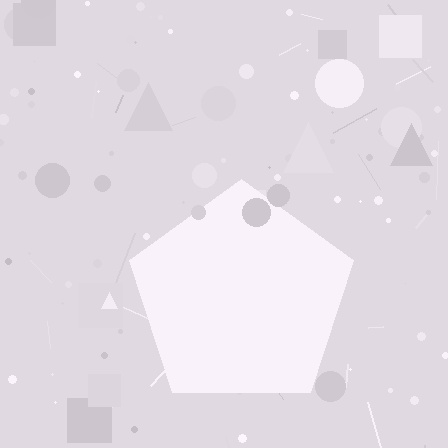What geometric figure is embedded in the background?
A pentagon is embedded in the background.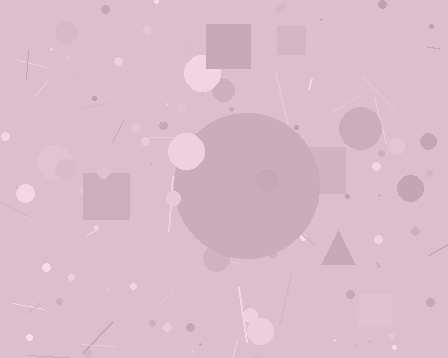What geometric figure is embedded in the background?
A circle is embedded in the background.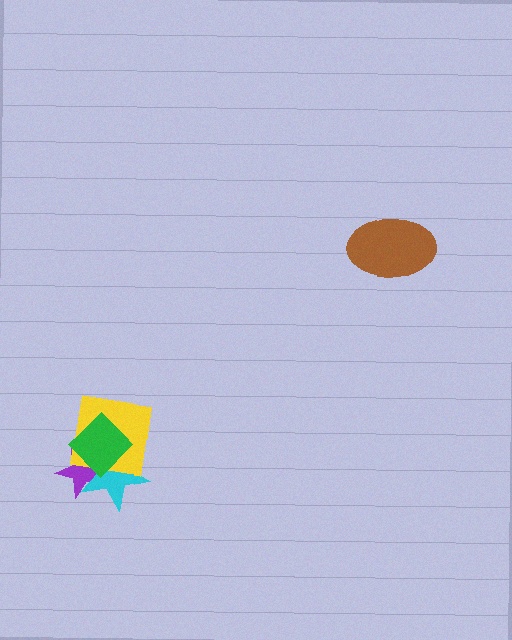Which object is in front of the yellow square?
The green diamond is in front of the yellow square.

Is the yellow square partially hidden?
Yes, it is partially covered by another shape.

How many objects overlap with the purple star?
3 objects overlap with the purple star.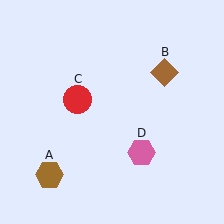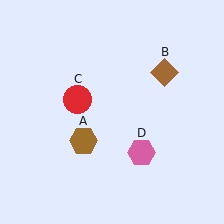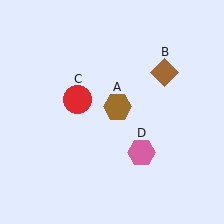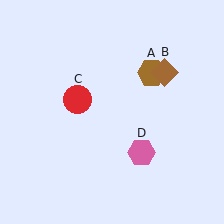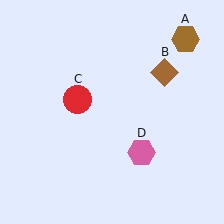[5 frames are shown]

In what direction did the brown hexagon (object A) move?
The brown hexagon (object A) moved up and to the right.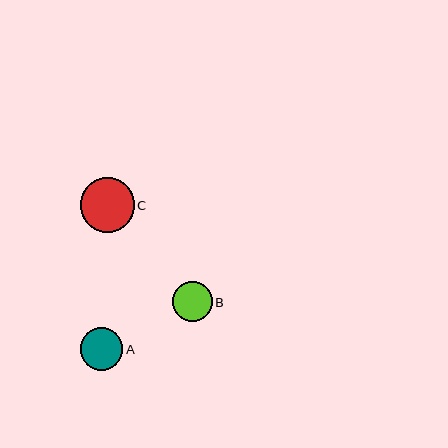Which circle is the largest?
Circle C is the largest with a size of approximately 54 pixels.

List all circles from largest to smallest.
From largest to smallest: C, A, B.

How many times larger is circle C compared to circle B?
Circle C is approximately 1.4 times the size of circle B.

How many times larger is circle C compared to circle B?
Circle C is approximately 1.4 times the size of circle B.